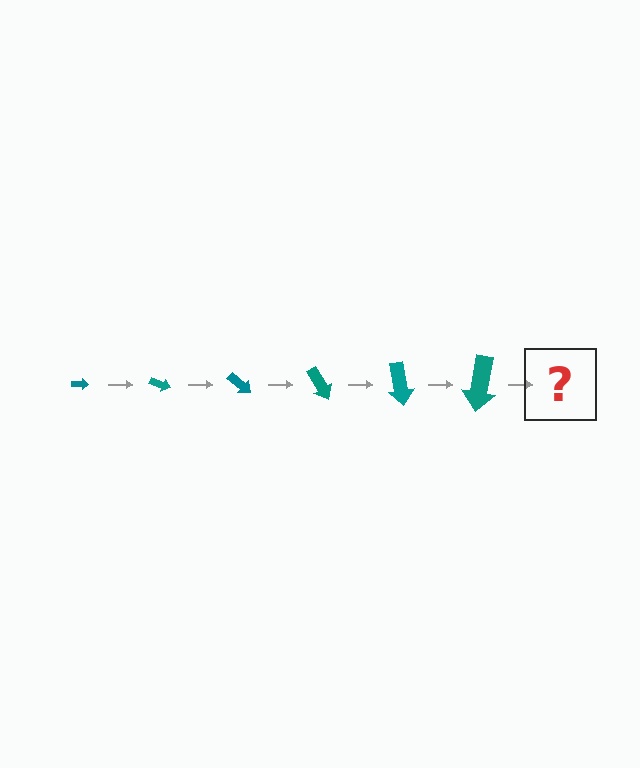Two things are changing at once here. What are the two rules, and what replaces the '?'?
The two rules are that the arrow grows larger each step and it rotates 20 degrees each step. The '?' should be an arrow, larger than the previous one and rotated 120 degrees from the start.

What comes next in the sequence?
The next element should be an arrow, larger than the previous one and rotated 120 degrees from the start.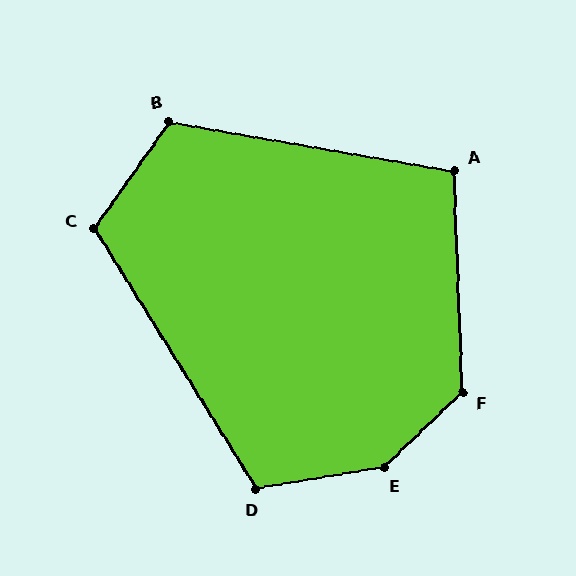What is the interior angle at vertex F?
Approximately 132 degrees (obtuse).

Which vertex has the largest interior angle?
E, at approximately 146 degrees.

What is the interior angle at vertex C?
Approximately 112 degrees (obtuse).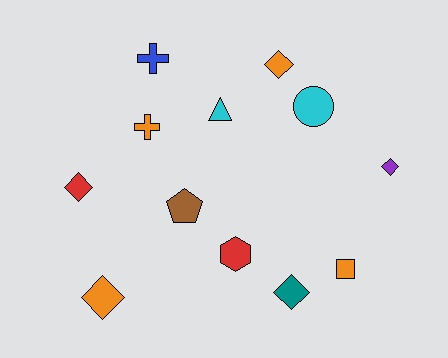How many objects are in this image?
There are 12 objects.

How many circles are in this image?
There is 1 circle.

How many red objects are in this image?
There are 2 red objects.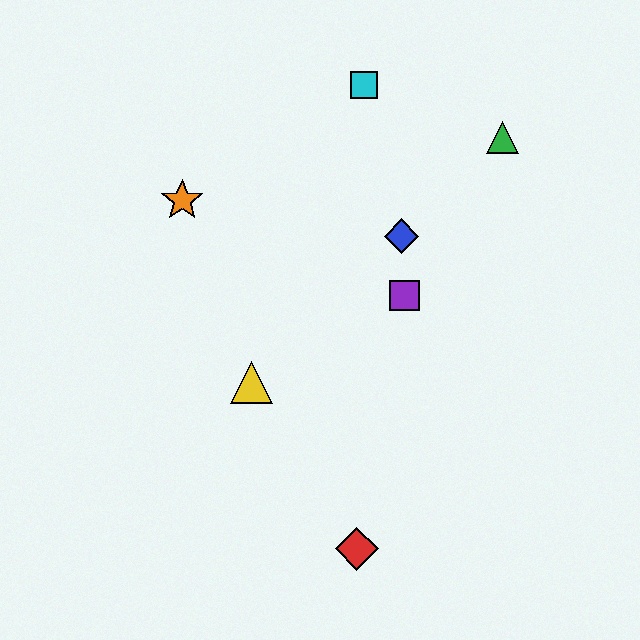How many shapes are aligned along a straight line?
3 shapes (the blue diamond, the green triangle, the yellow triangle) are aligned along a straight line.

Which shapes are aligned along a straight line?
The blue diamond, the green triangle, the yellow triangle are aligned along a straight line.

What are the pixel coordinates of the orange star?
The orange star is at (182, 200).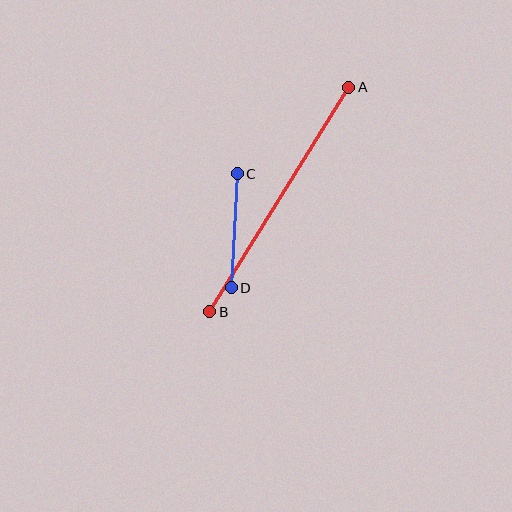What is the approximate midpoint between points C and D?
The midpoint is at approximately (234, 231) pixels.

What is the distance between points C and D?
The distance is approximately 114 pixels.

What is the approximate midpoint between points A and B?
The midpoint is at approximately (279, 200) pixels.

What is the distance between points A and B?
The distance is approximately 264 pixels.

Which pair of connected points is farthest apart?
Points A and B are farthest apart.